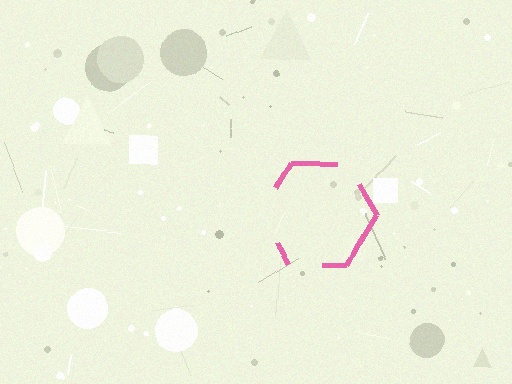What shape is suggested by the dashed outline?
The dashed outline suggests a hexagon.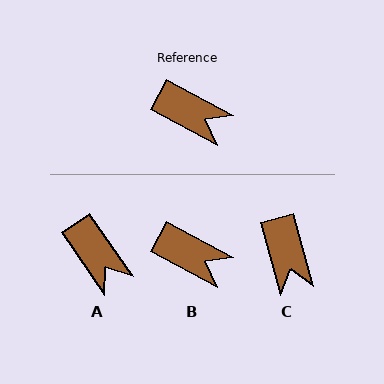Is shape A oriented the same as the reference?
No, it is off by about 27 degrees.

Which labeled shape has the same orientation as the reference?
B.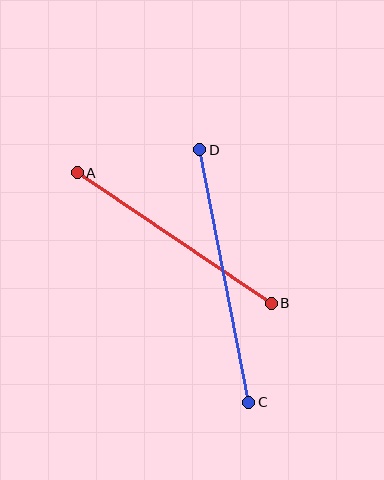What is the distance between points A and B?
The distance is approximately 234 pixels.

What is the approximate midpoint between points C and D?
The midpoint is at approximately (224, 276) pixels.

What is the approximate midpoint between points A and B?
The midpoint is at approximately (174, 238) pixels.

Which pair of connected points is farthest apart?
Points C and D are farthest apart.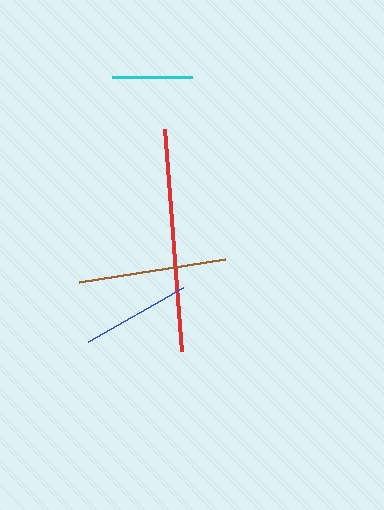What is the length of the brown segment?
The brown segment is approximately 148 pixels long.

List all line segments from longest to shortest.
From longest to shortest: red, brown, blue, cyan.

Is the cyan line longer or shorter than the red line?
The red line is longer than the cyan line.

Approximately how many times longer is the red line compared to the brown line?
The red line is approximately 1.5 times the length of the brown line.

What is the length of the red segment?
The red segment is approximately 223 pixels long.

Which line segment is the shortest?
The cyan line is the shortest at approximately 80 pixels.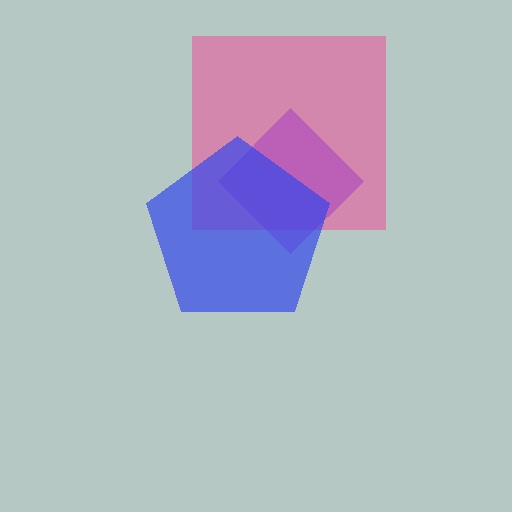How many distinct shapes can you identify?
There are 3 distinct shapes: a pink square, a purple diamond, a blue pentagon.